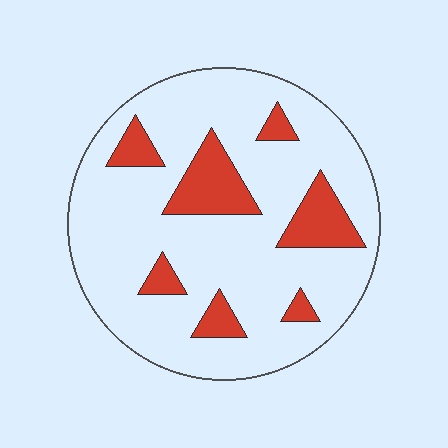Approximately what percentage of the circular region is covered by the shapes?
Approximately 20%.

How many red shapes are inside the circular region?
7.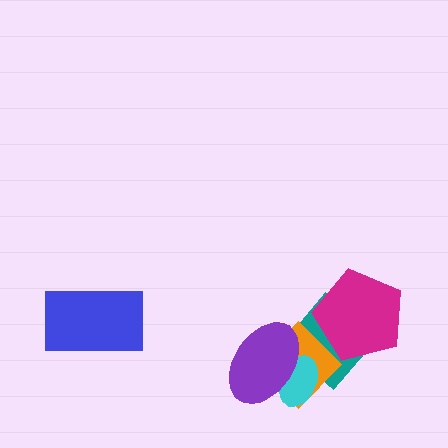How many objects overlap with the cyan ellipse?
3 objects overlap with the cyan ellipse.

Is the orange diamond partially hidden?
Yes, it is partially covered by another shape.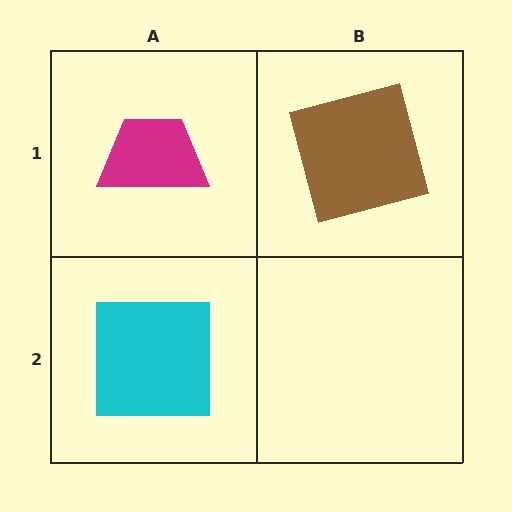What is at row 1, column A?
A magenta trapezoid.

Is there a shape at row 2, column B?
No, that cell is empty.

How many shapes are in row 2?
1 shape.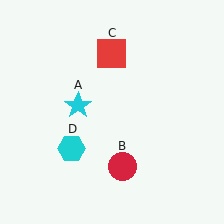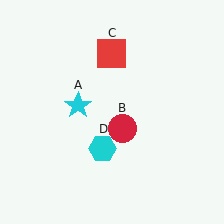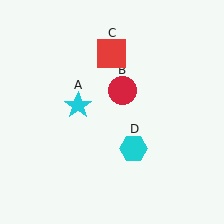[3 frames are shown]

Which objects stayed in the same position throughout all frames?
Cyan star (object A) and red square (object C) remained stationary.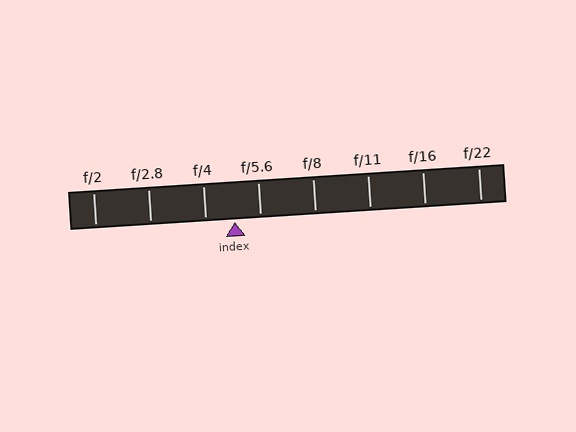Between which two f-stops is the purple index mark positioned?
The index mark is between f/4 and f/5.6.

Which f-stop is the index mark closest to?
The index mark is closest to f/5.6.